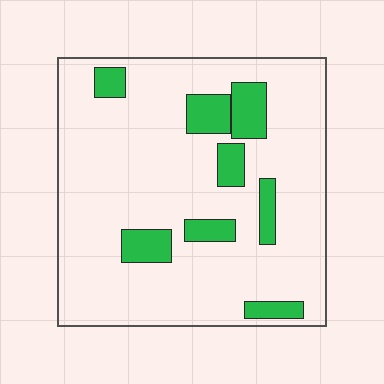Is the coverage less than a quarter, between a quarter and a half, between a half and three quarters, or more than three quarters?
Less than a quarter.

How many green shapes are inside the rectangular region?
8.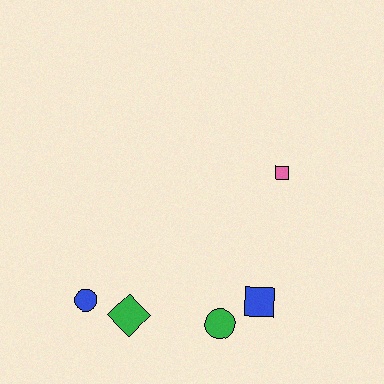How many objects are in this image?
There are 5 objects.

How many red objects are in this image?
There are no red objects.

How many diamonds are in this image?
There is 1 diamond.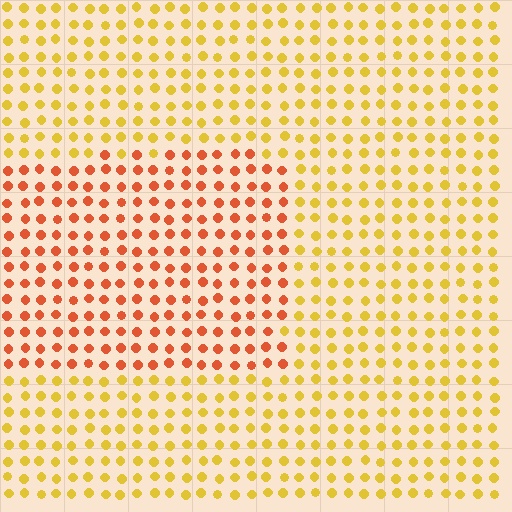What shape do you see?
I see a rectangle.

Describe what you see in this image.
The image is filled with small yellow elements in a uniform arrangement. A rectangle-shaped region is visible where the elements are tinted to a slightly different hue, forming a subtle color boundary.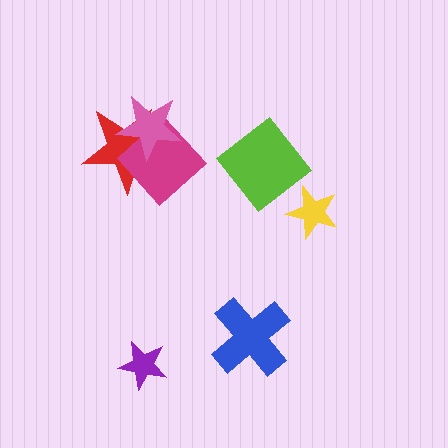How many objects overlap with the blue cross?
0 objects overlap with the blue cross.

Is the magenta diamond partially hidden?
Yes, it is partially covered by another shape.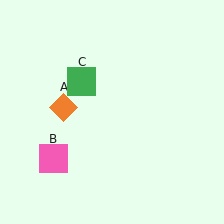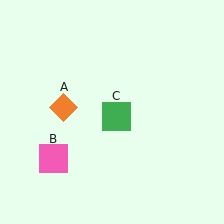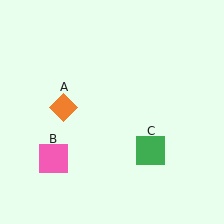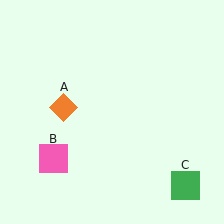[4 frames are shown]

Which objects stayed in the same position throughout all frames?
Orange diamond (object A) and pink square (object B) remained stationary.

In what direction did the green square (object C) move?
The green square (object C) moved down and to the right.